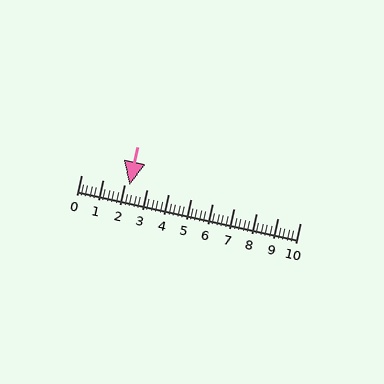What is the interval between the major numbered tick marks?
The major tick marks are spaced 1 units apart.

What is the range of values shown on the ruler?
The ruler shows values from 0 to 10.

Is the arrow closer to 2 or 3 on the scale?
The arrow is closer to 2.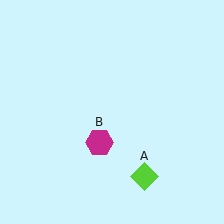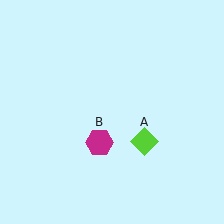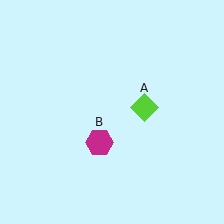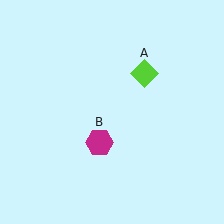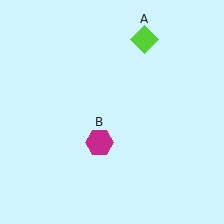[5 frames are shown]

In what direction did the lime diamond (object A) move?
The lime diamond (object A) moved up.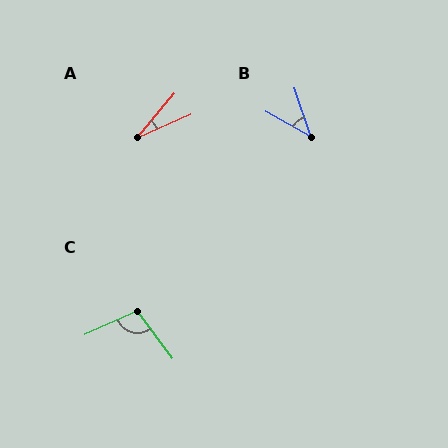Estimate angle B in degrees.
Approximately 43 degrees.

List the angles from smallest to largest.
A (26°), B (43°), C (102°).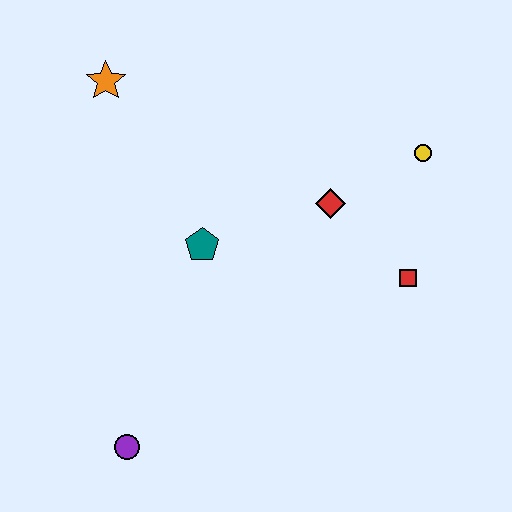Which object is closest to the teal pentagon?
The red diamond is closest to the teal pentagon.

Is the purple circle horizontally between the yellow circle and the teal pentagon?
No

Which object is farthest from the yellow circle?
The purple circle is farthest from the yellow circle.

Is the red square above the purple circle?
Yes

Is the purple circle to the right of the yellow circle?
No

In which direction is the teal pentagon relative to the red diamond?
The teal pentagon is to the left of the red diamond.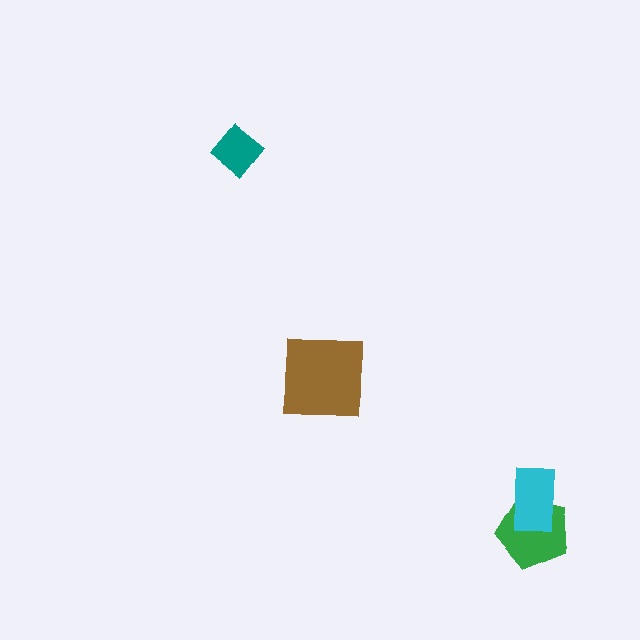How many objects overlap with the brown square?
0 objects overlap with the brown square.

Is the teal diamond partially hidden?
No, no other shape covers it.